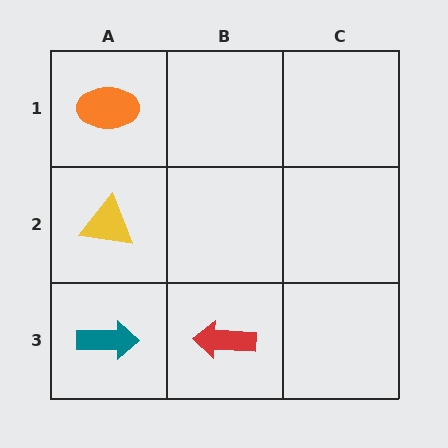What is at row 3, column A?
A teal arrow.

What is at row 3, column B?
A red arrow.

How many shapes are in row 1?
1 shape.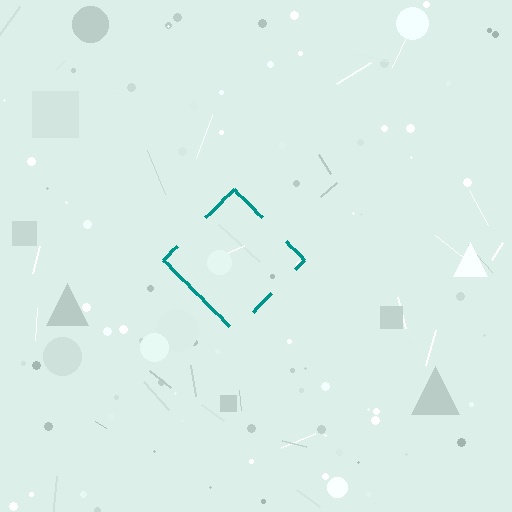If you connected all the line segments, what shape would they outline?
They would outline a diamond.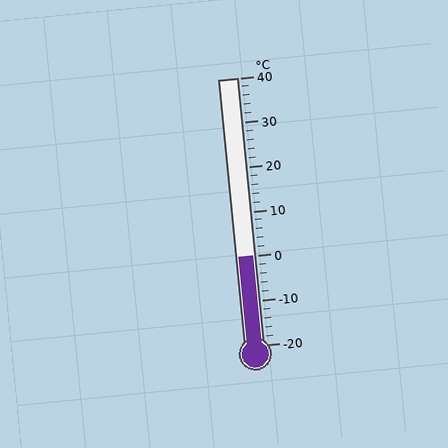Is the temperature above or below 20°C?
The temperature is below 20°C.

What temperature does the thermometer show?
The thermometer shows approximately 0°C.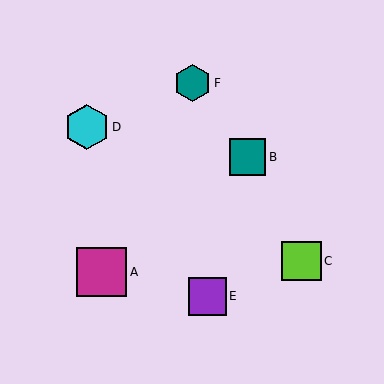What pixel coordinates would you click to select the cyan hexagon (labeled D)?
Click at (87, 127) to select the cyan hexagon D.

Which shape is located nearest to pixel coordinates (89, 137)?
The cyan hexagon (labeled D) at (87, 127) is nearest to that location.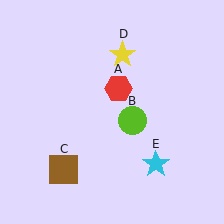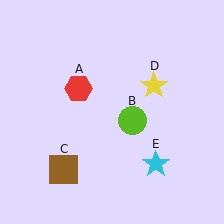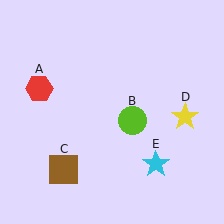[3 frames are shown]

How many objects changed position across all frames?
2 objects changed position: red hexagon (object A), yellow star (object D).